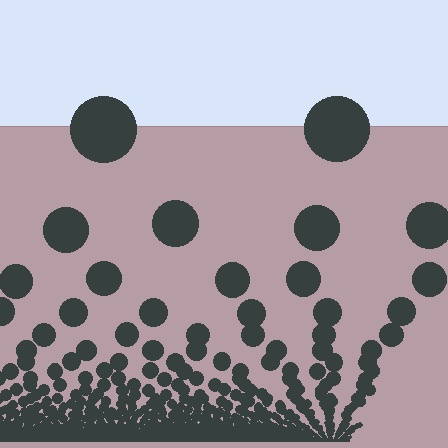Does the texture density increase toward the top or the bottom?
Density increases toward the bottom.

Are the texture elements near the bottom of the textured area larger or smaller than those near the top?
Smaller. The gradient is inverted — elements near the bottom are smaller and denser.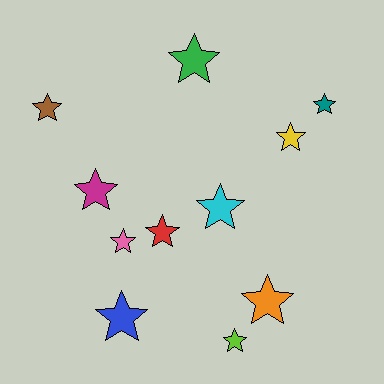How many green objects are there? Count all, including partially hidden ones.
There is 1 green object.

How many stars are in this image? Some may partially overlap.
There are 11 stars.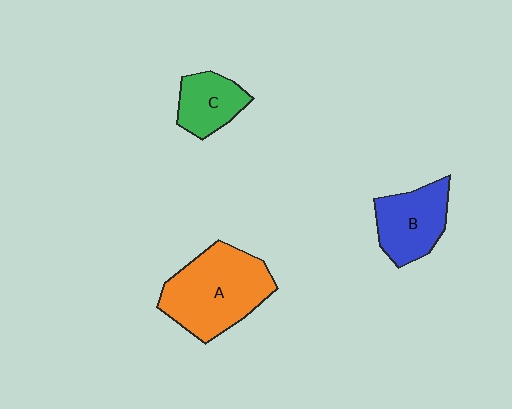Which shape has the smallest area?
Shape C (green).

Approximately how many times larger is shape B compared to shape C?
Approximately 1.3 times.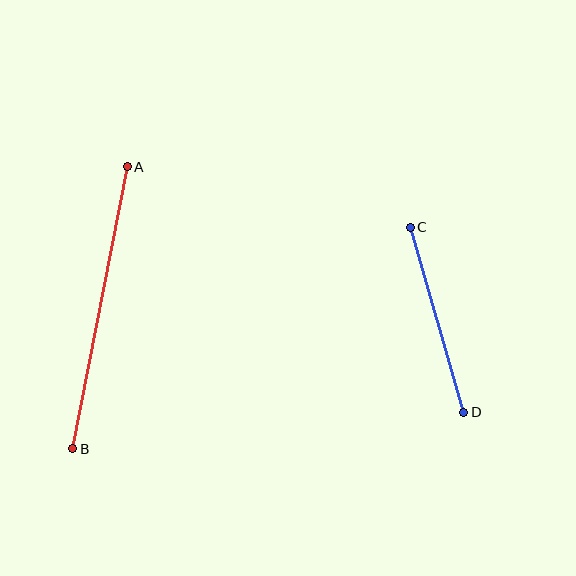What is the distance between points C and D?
The distance is approximately 193 pixels.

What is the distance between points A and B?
The distance is approximately 287 pixels.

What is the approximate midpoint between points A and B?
The midpoint is at approximately (100, 308) pixels.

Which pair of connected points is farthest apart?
Points A and B are farthest apart.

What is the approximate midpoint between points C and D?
The midpoint is at approximately (437, 320) pixels.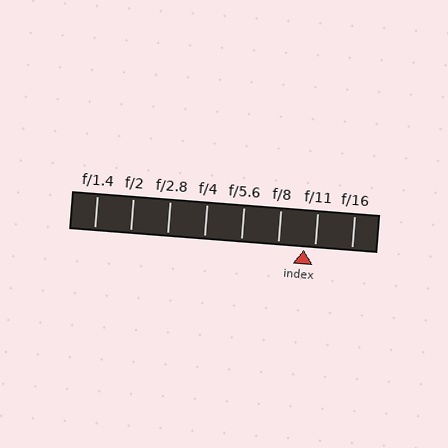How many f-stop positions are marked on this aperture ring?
There are 8 f-stop positions marked.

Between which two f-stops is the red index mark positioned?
The index mark is between f/8 and f/11.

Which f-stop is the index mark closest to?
The index mark is closest to f/11.